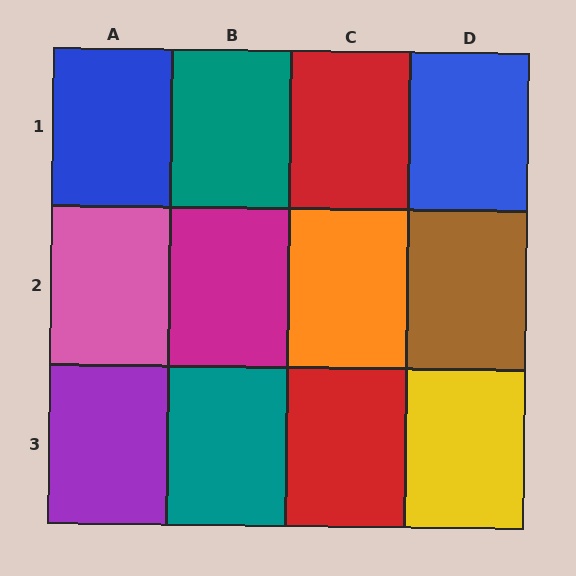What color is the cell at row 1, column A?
Blue.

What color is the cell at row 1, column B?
Teal.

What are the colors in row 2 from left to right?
Pink, magenta, orange, brown.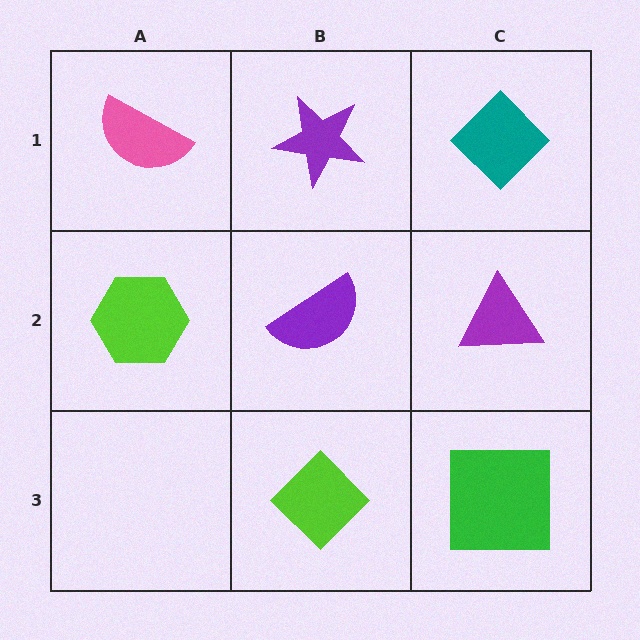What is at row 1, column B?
A purple star.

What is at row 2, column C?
A purple triangle.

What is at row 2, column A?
A lime hexagon.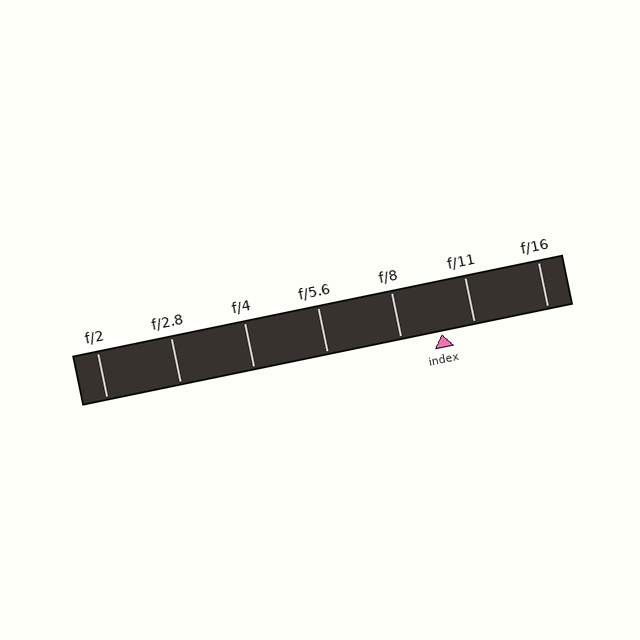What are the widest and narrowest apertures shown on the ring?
The widest aperture shown is f/2 and the narrowest is f/16.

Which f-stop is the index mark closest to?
The index mark is closest to f/11.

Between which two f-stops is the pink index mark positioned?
The index mark is between f/8 and f/11.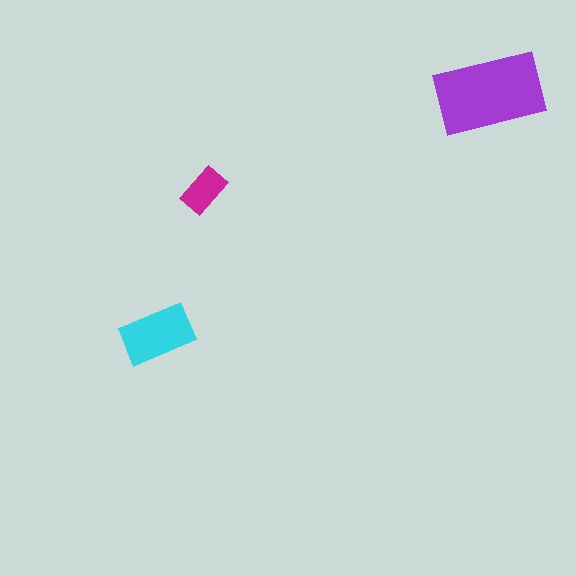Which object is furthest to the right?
The purple rectangle is rightmost.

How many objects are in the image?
There are 3 objects in the image.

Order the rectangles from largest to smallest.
the purple one, the cyan one, the magenta one.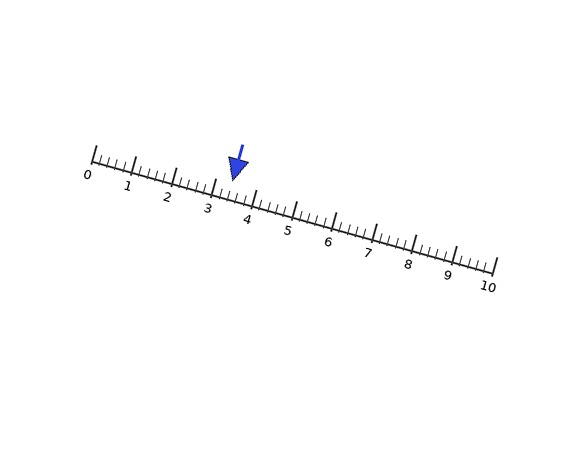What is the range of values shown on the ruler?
The ruler shows values from 0 to 10.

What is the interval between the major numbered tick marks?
The major tick marks are spaced 1 units apart.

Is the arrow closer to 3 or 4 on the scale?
The arrow is closer to 3.